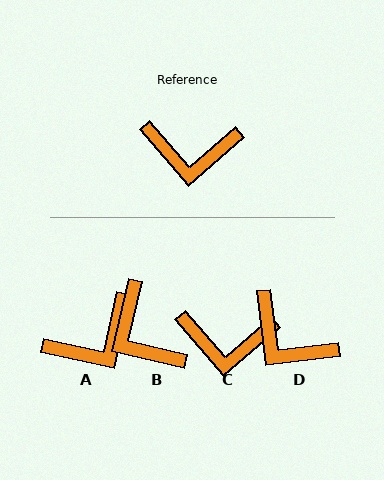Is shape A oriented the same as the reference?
No, it is off by about 37 degrees.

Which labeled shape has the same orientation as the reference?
C.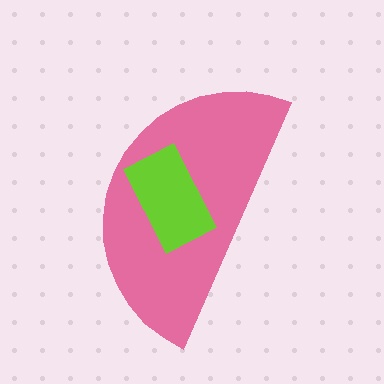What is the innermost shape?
The lime rectangle.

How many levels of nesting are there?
2.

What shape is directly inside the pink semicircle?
The lime rectangle.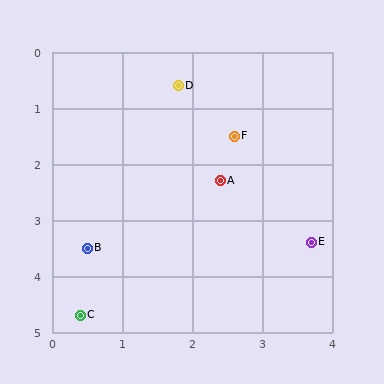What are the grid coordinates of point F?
Point F is at approximately (2.6, 1.5).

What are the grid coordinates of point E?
Point E is at approximately (3.7, 3.4).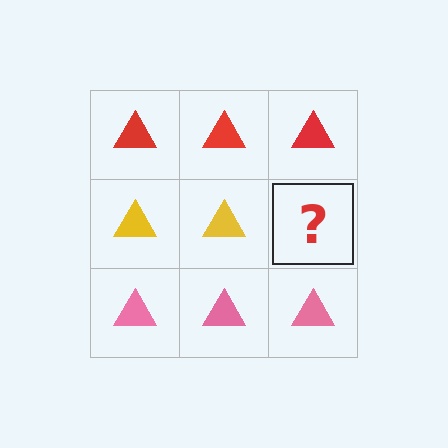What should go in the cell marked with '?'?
The missing cell should contain a yellow triangle.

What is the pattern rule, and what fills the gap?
The rule is that each row has a consistent color. The gap should be filled with a yellow triangle.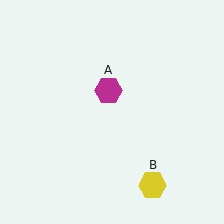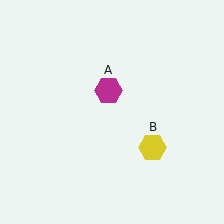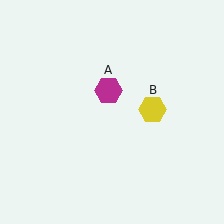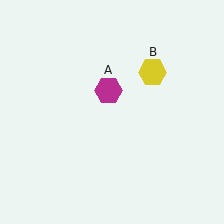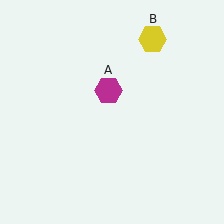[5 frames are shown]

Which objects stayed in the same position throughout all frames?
Magenta hexagon (object A) remained stationary.